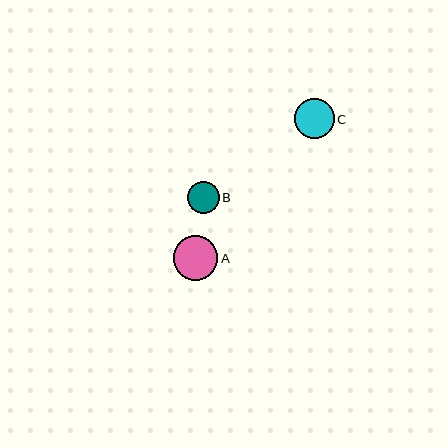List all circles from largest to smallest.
From largest to smallest: A, C, B.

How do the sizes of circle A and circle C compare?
Circle A and circle C are approximately the same size.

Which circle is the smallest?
Circle B is the smallest with a size of approximately 32 pixels.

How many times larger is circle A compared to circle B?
Circle A is approximately 1.4 times the size of circle B.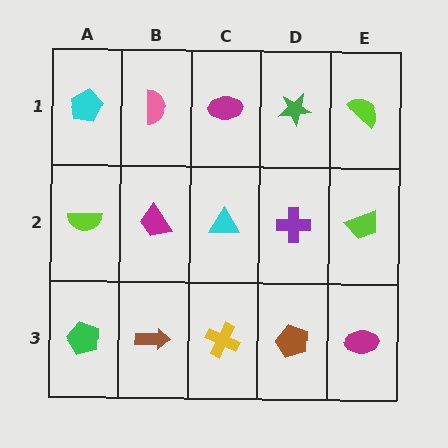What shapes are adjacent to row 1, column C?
A cyan triangle (row 2, column C), a pink semicircle (row 1, column B), a green star (row 1, column D).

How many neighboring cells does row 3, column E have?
2.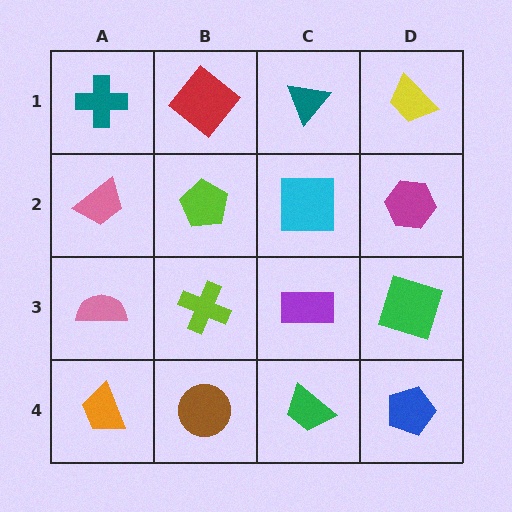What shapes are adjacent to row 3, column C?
A cyan square (row 2, column C), a green trapezoid (row 4, column C), a lime cross (row 3, column B), a green square (row 3, column D).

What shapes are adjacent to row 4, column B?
A lime cross (row 3, column B), an orange trapezoid (row 4, column A), a green trapezoid (row 4, column C).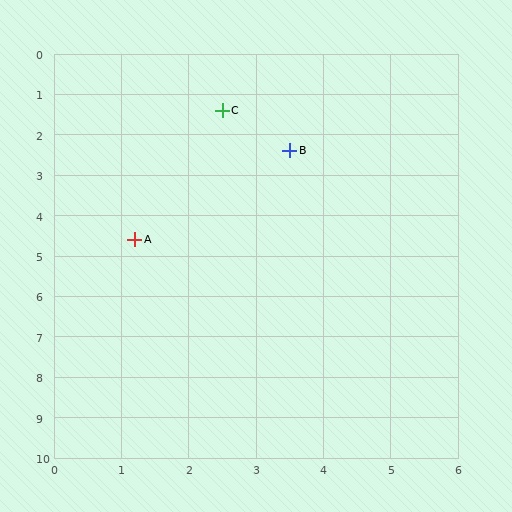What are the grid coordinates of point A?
Point A is at approximately (1.2, 4.6).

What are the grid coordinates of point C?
Point C is at approximately (2.5, 1.4).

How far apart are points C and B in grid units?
Points C and B are about 1.4 grid units apart.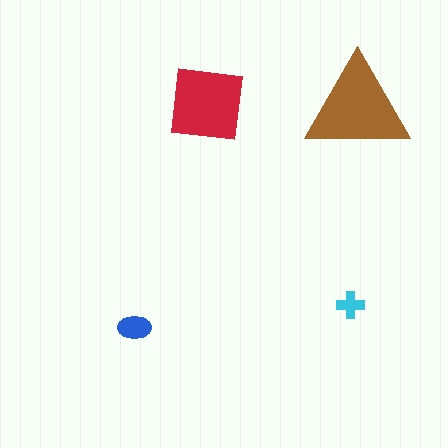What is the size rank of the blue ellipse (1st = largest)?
3rd.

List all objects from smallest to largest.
The cyan cross, the blue ellipse, the red square, the brown triangle.